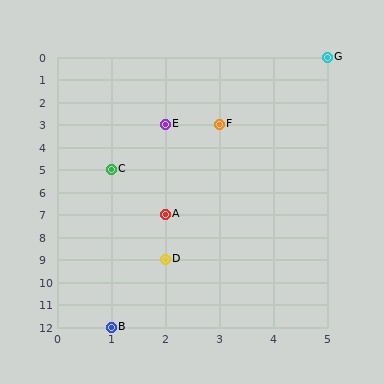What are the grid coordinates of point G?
Point G is at grid coordinates (5, 0).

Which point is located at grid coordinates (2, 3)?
Point E is at (2, 3).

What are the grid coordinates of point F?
Point F is at grid coordinates (3, 3).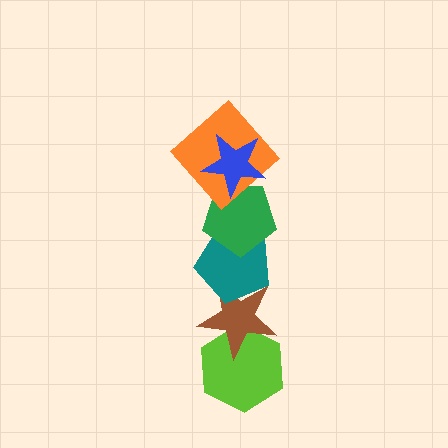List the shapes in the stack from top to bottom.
From top to bottom: the blue star, the orange diamond, the green pentagon, the teal pentagon, the brown star, the lime hexagon.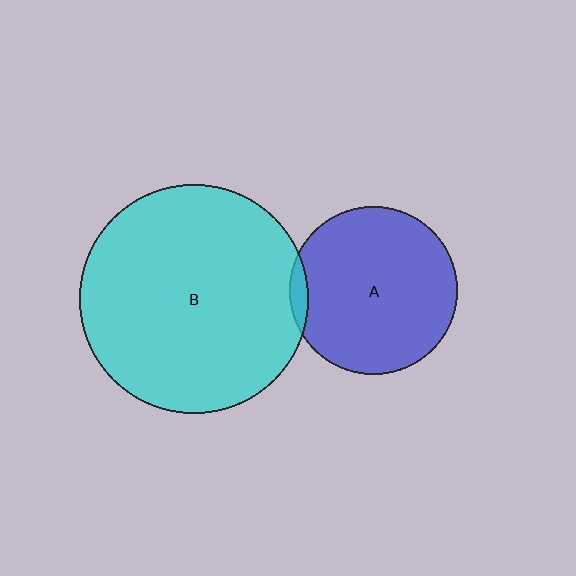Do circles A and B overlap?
Yes.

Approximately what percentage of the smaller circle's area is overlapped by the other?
Approximately 5%.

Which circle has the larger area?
Circle B (cyan).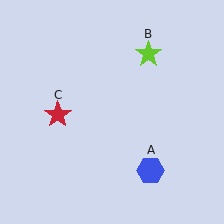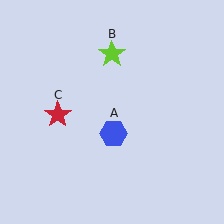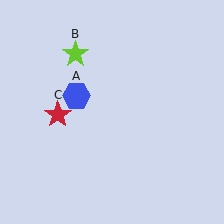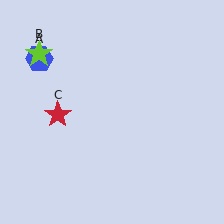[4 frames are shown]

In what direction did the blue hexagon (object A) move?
The blue hexagon (object A) moved up and to the left.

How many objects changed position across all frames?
2 objects changed position: blue hexagon (object A), lime star (object B).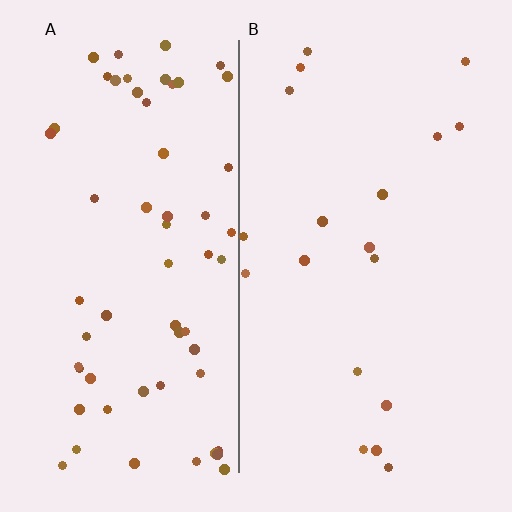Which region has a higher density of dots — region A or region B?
A (the left).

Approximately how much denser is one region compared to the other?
Approximately 3.2× — region A over region B.